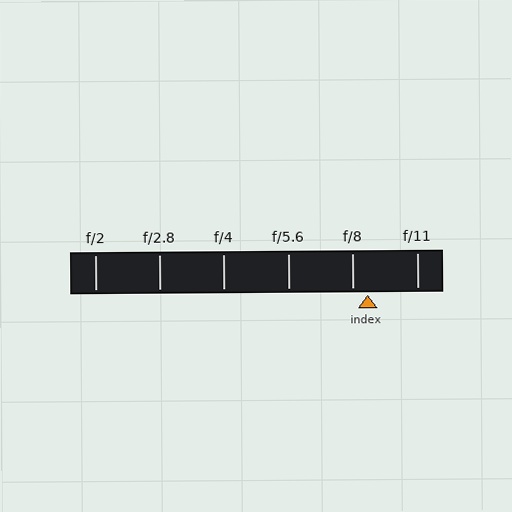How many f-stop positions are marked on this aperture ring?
There are 6 f-stop positions marked.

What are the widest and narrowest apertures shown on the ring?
The widest aperture shown is f/2 and the narrowest is f/11.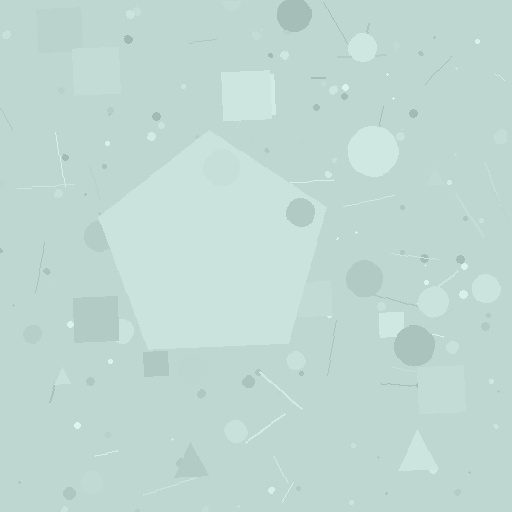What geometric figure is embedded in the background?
A pentagon is embedded in the background.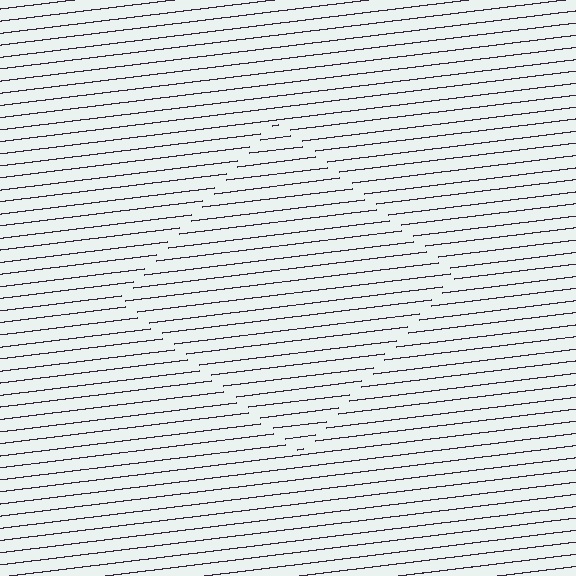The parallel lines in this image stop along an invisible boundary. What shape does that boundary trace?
An illusory square. The interior of the shape contains the same grating, shifted by half a period — the contour is defined by the phase discontinuity where line-ends from the inner and outer gratings abut.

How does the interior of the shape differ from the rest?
The interior of the shape contains the same grating, shifted by half a period — the contour is defined by the phase discontinuity where line-ends from the inner and outer gratings abut.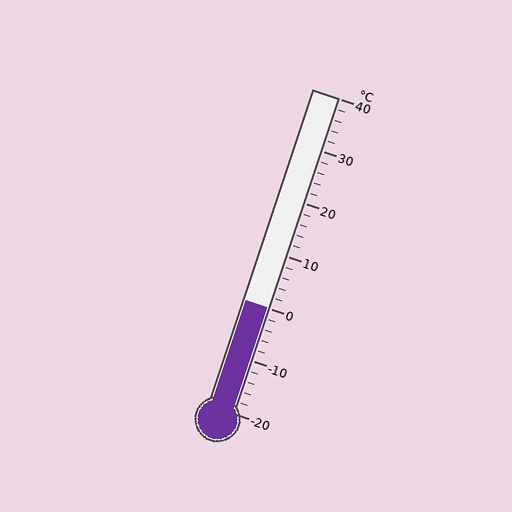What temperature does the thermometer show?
The thermometer shows approximately 0°C.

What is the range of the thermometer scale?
The thermometer scale ranges from -20°C to 40°C.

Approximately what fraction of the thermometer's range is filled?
The thermometer is filled to approximately 35% of its range.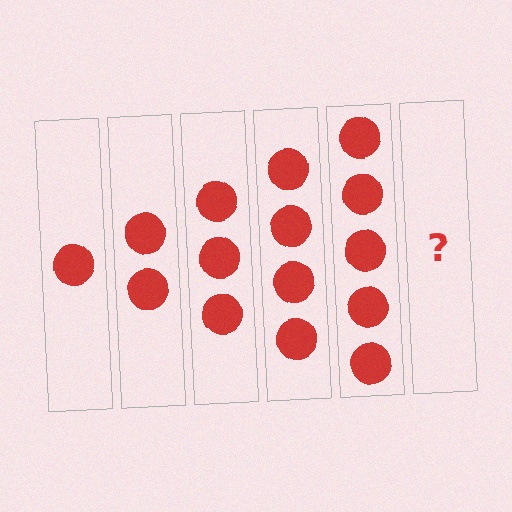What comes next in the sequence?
The next element should be 6 circles.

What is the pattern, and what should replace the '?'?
The pattern is that each step adds one more circle. The '?' should be 6 circles.